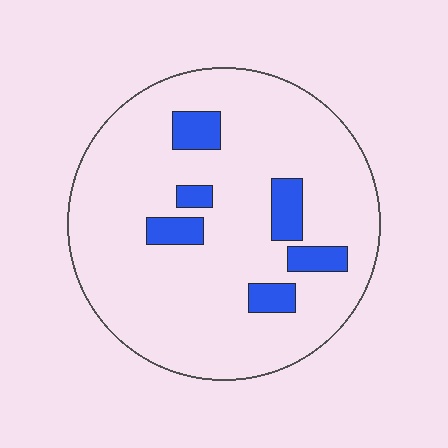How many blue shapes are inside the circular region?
6.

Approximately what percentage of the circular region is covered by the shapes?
Approximately 10%.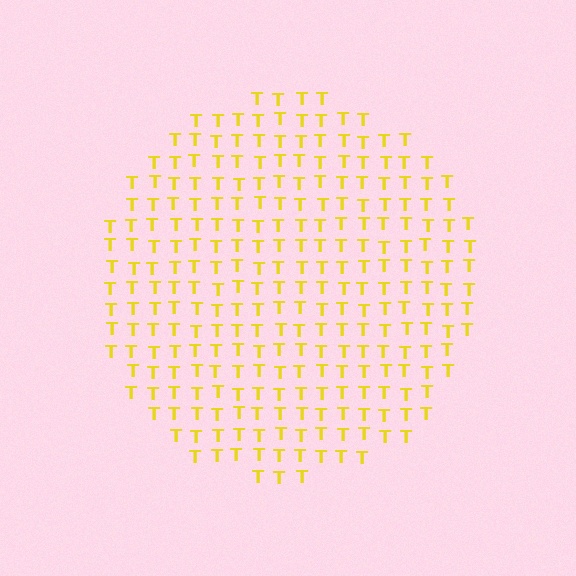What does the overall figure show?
The overall figure shows a circle.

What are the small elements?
The small elements are letter T's.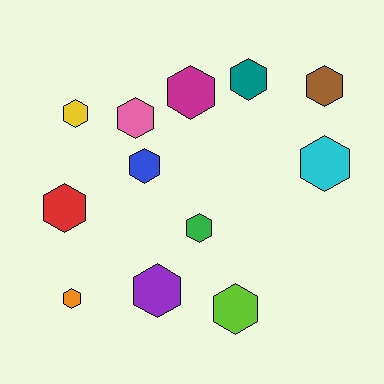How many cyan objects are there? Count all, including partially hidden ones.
There is 1 cyan object.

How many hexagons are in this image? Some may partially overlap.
There are 12 hexagons.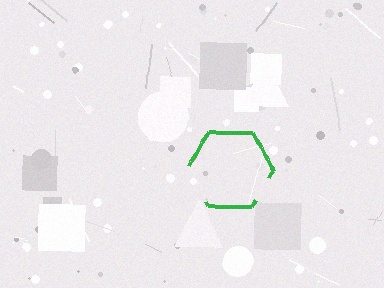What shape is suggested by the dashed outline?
The dashed outline suggests a hexagon.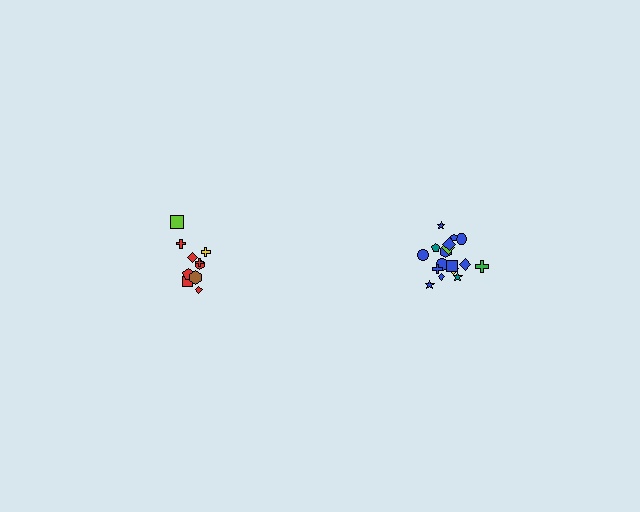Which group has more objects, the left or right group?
The right group.